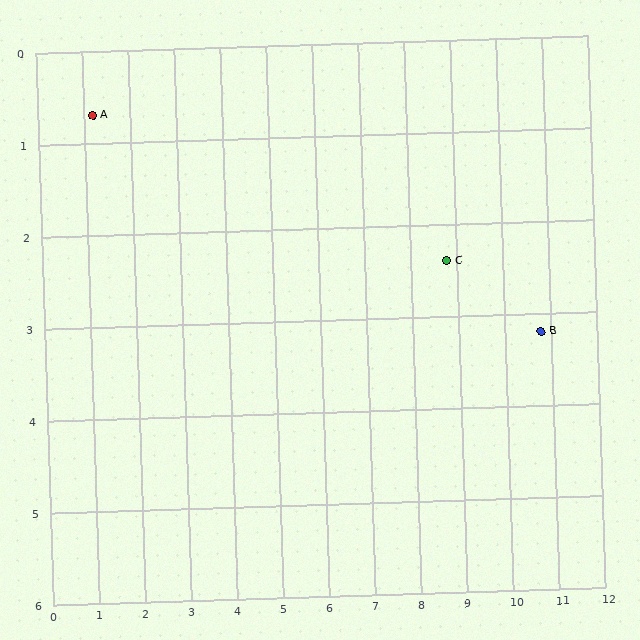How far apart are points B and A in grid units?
Points B and A are about 9.9 grid units apart.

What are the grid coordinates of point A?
Point A is at approximately (1.2, 0.7).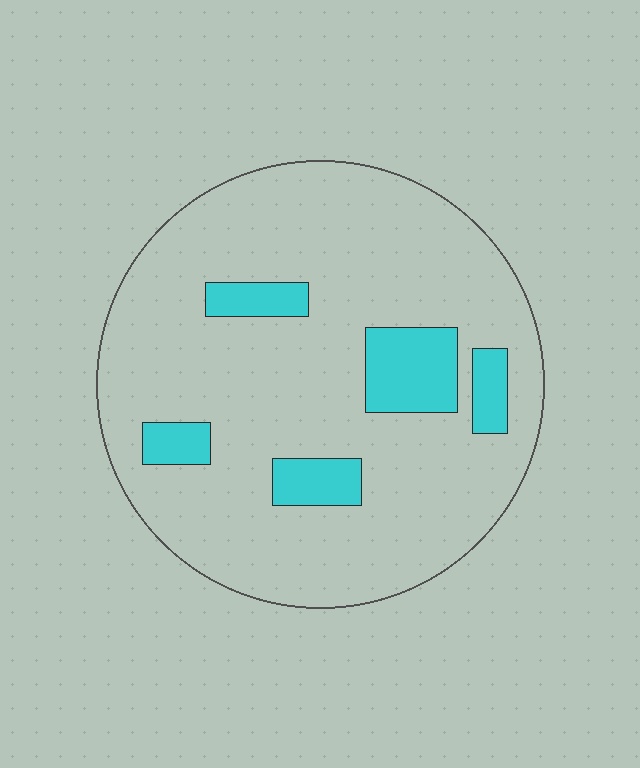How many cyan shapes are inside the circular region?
5.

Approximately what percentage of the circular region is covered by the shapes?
Approximately 15%.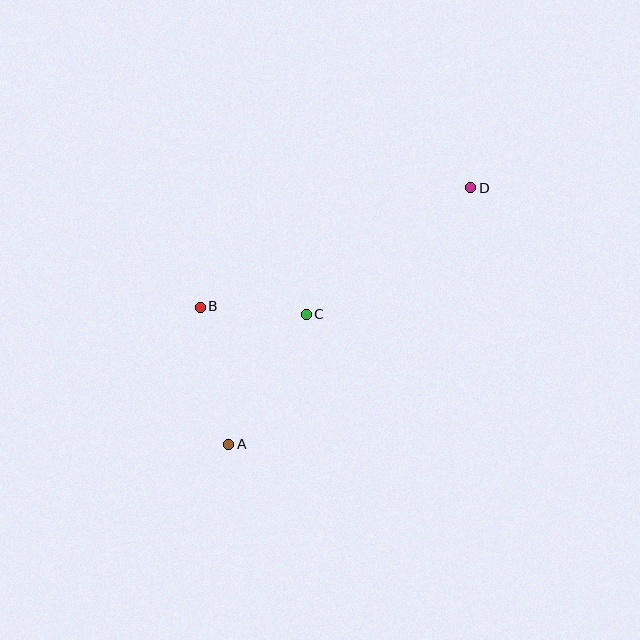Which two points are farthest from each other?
Points A and D are farthest from each other.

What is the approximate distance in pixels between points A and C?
The distance between A and C is approximately 151 pixels.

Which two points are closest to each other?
Points B and C are closest to each other.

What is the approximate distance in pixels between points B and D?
The distance between B and D is approximately 296 pixels.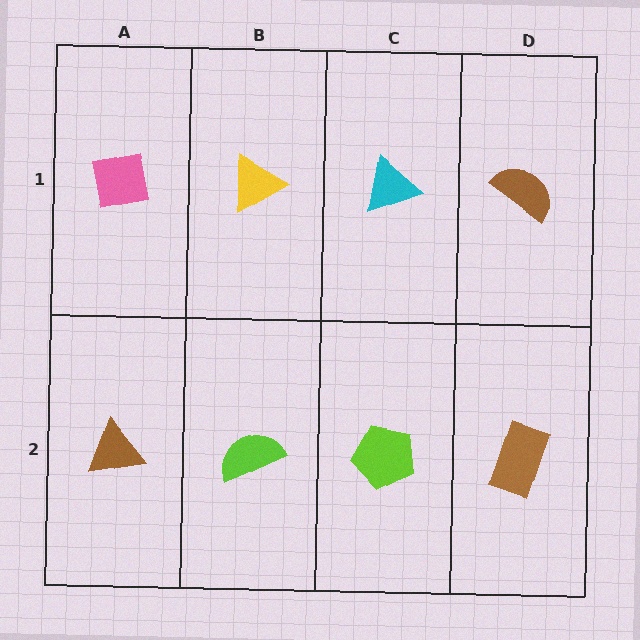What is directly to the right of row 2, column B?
A lime pentagon.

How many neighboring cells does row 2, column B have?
3.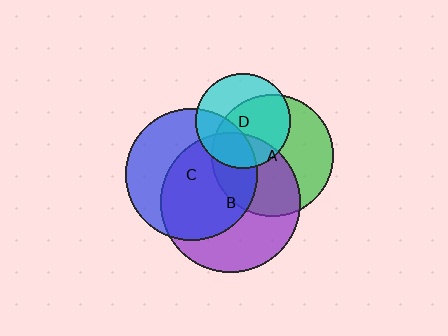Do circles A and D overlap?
Yes.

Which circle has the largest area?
Circle B (purple).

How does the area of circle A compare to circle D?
Approximately 1.6 times.